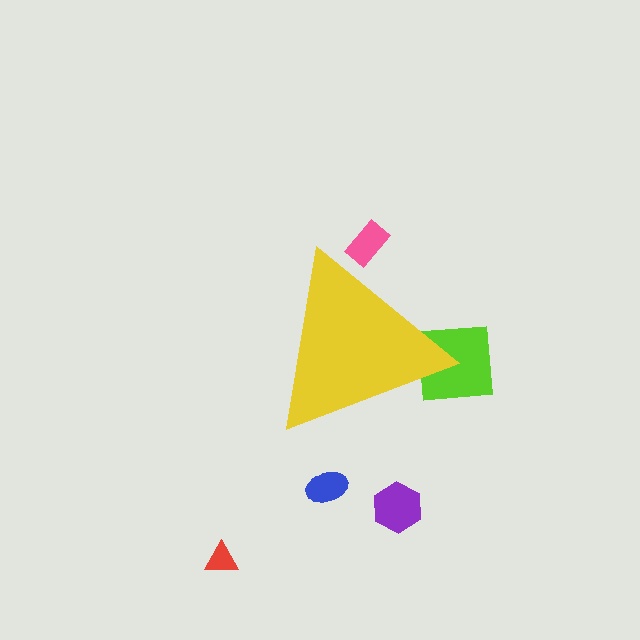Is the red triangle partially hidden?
No, the red triangle is fully visible.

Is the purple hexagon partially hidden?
No, the purple hexagon is fully visible.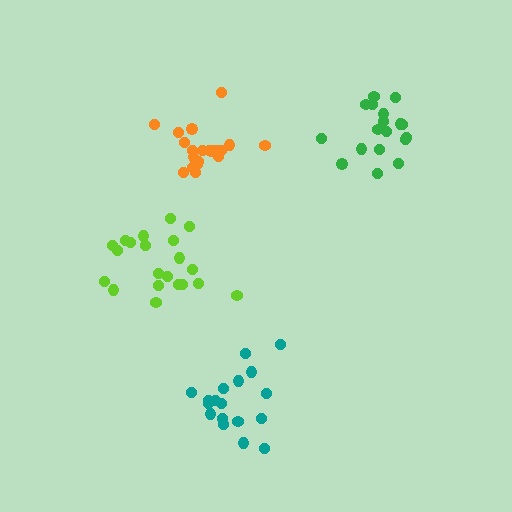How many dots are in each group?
Group 1: 18 dots, Group 2: 21 dots, Group 3: 18 dots, Group 4: 20 dots (77 total).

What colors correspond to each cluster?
The clusters are colored: teal, lime, green, orange.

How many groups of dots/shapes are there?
There are 4 groups.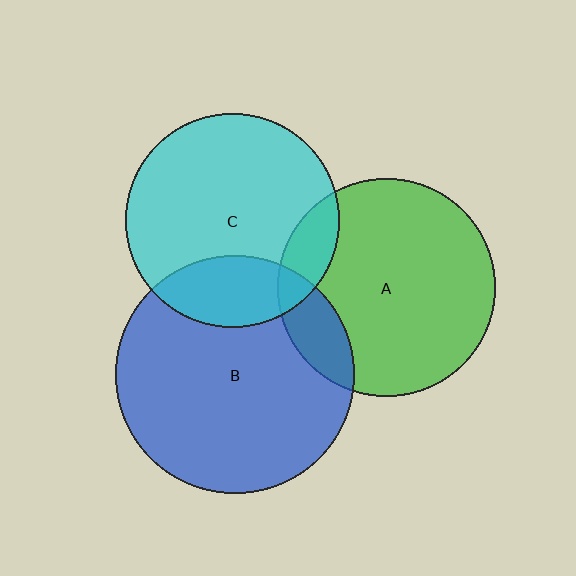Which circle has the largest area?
Circle B (blue).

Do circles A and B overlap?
Yes.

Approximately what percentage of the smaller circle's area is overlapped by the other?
Approximately 15%.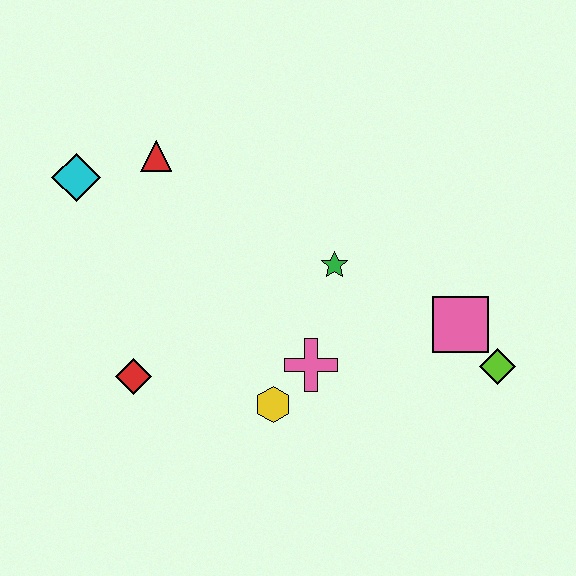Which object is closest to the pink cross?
The yellow hexagon is closest to the pink cross.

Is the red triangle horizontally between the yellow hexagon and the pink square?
No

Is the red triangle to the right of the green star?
No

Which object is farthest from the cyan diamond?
The lime diamond is farthest from the cyan diamond.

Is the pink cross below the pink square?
Yes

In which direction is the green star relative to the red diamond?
The green star is to the right of the red diamond.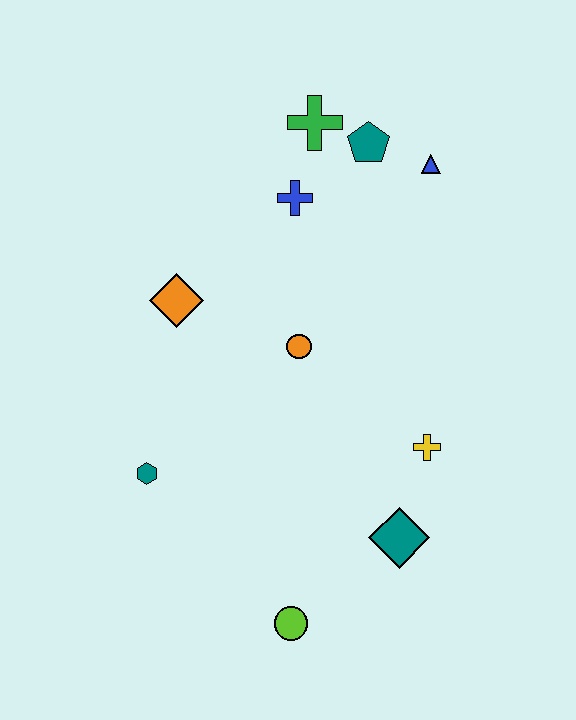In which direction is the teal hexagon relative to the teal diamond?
The teal hexagon is to the left of the teal diamond.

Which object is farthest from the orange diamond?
The lime circle is farthest from the orange diamond.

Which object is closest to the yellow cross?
The teal diamond is closest to the yellow cross.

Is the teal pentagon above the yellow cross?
Yes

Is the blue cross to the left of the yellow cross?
Yes